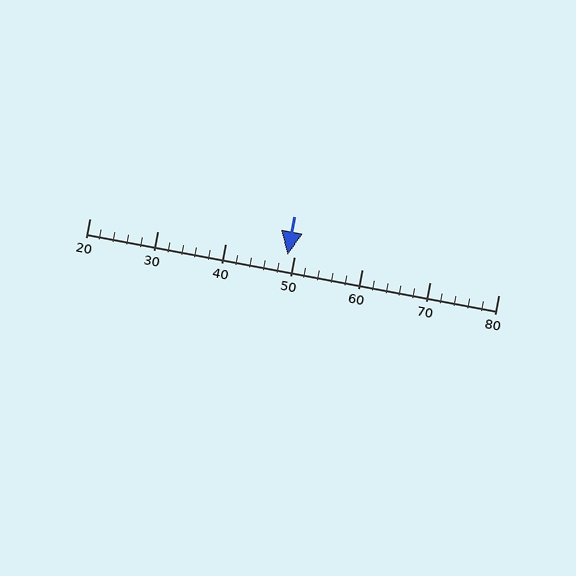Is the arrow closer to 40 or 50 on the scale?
The arrow is closer to 50.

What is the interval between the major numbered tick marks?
The major tick marks are spaced 10 units apart.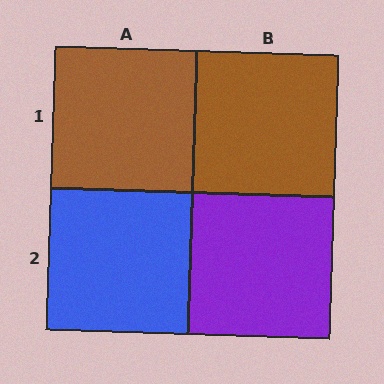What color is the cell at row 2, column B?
Purple.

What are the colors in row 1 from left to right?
Brown, brown.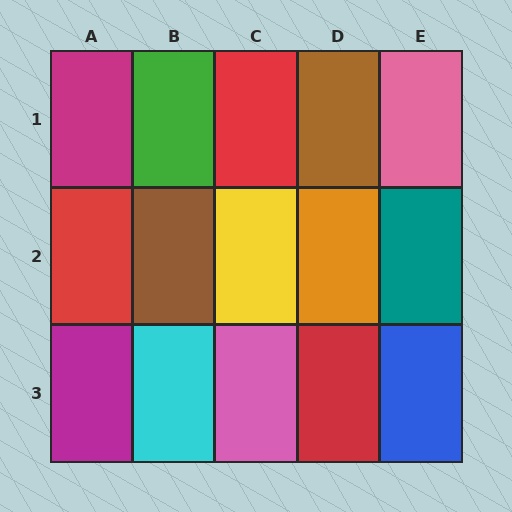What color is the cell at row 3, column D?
Red.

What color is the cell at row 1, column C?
Red.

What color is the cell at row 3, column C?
Pink.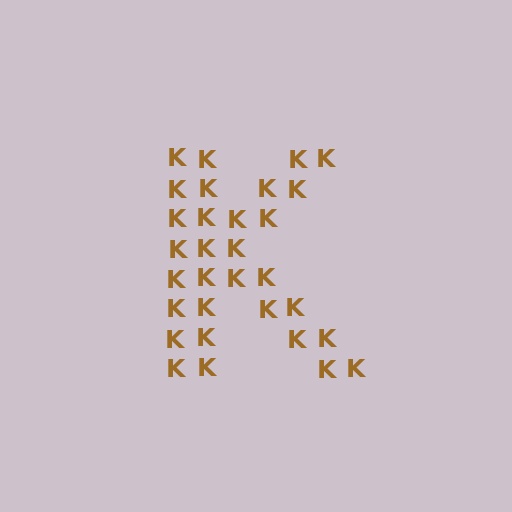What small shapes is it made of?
It is made of small letter K's.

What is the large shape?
The large shape is the letter K.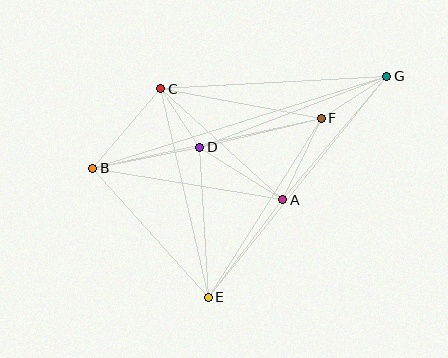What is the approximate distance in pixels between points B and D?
The distance between B and D is approximately 109 pixels.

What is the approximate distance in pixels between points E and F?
The distance between E and F is approximately 212 pixels.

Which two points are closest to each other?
Points C and D are closest to each other.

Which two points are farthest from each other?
Points B and G are farthest from each other.